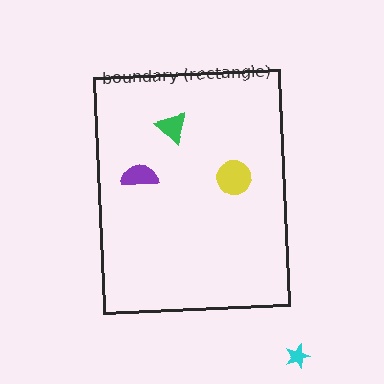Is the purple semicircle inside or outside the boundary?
Inside.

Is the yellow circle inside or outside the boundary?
Inside.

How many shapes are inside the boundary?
3 inside, 1 outside.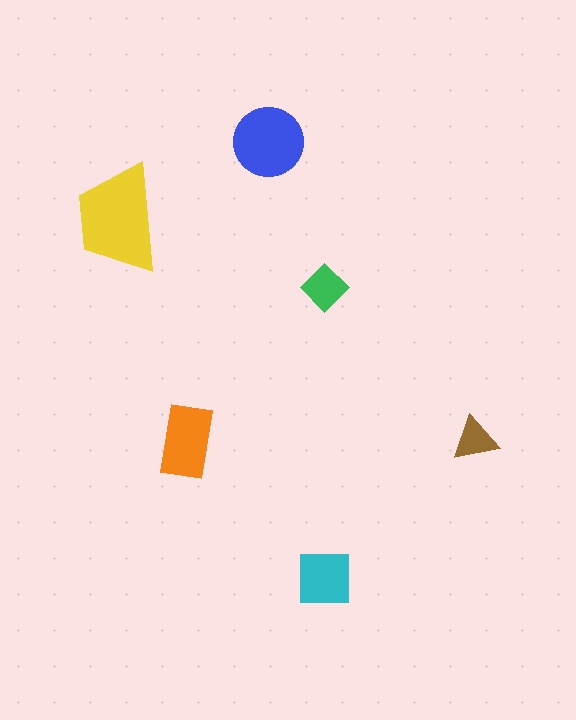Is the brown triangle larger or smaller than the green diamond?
Smaller.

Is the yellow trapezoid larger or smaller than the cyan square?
Larger.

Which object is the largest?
The yellow trapezoid.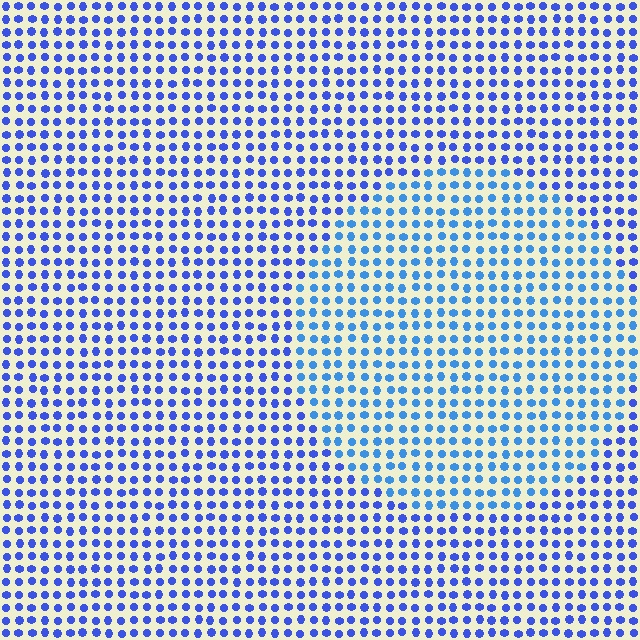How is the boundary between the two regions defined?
The boundary is defined purely by a slight shift in hue (about 23 degrees). Spacing, size, and orientation are identical on both sides.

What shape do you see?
I see a circle.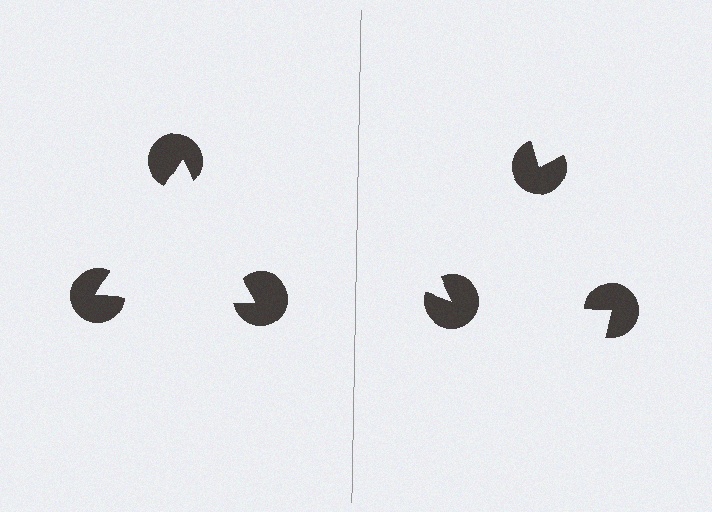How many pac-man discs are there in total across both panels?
6 — 3 on each side.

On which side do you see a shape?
An illusory triangle appears on the left side. On the right side the wedge cuts are rotated, so no coherent shape forms.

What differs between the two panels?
The pac-man discs are positioned identically on both sides; only the wedge orientations differ. On the left they align to a triangle; on the right they are misaligned.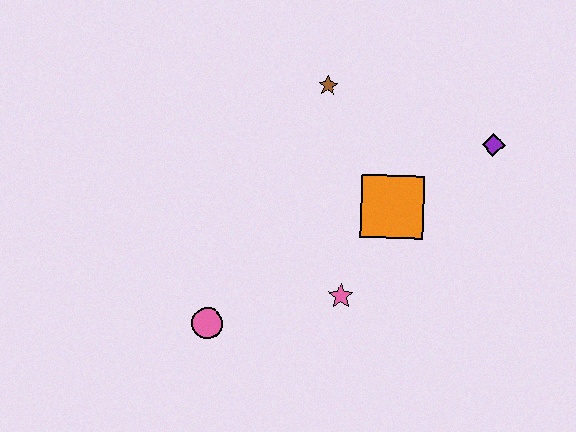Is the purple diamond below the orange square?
No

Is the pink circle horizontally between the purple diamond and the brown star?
No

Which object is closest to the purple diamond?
The orange square is closest to the purple diamond.